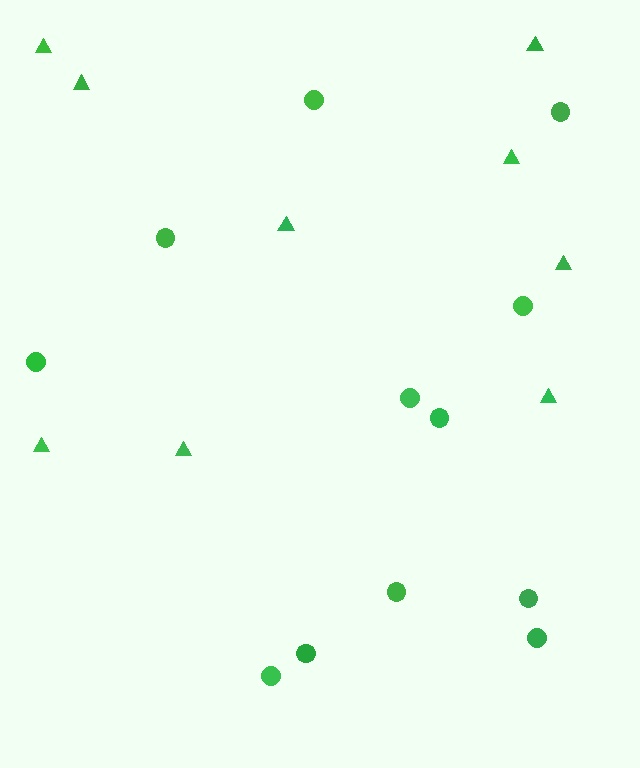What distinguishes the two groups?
There are 2 groups: one group of triangles (9) and one group of circles (12).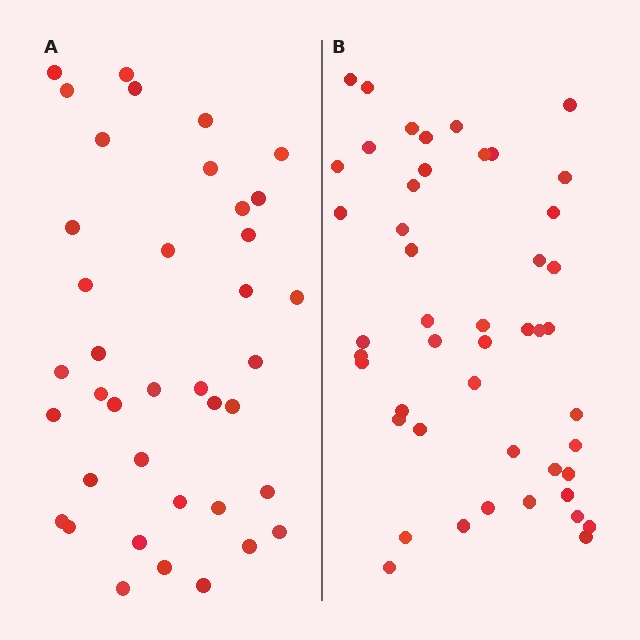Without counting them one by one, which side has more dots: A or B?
Region B (the right region) has more dots.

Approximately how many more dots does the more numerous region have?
Region B has roughly 8 or so more dots than region A.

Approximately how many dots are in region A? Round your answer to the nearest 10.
About 40 dots. (The exact count is 39, which rounds to 40.)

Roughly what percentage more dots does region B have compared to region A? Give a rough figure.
About 20% more.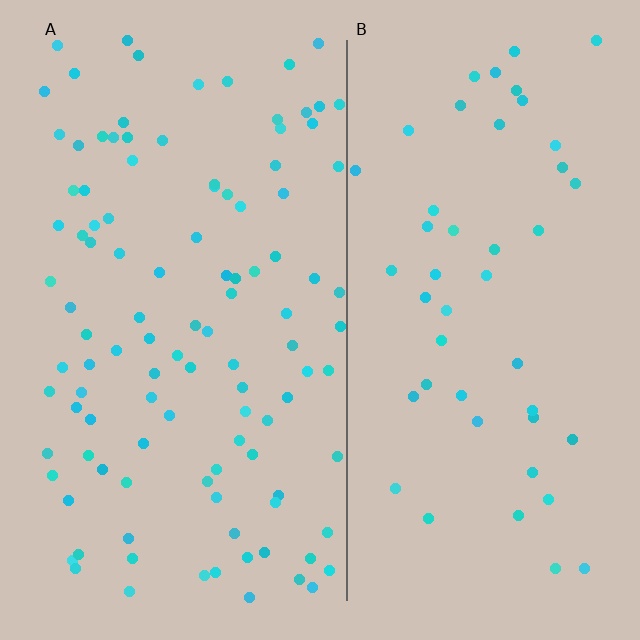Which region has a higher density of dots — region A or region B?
A (the left).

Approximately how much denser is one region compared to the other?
Approximately 2.3× — region A over region B.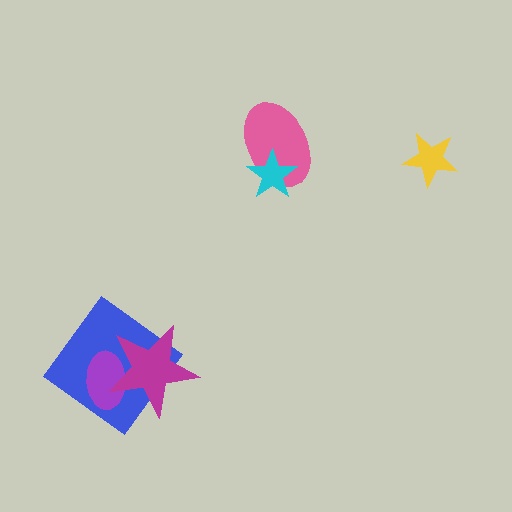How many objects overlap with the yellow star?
0 objects overlap with the yellow star.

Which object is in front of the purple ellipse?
The magenta star is in front of the purple ellipse.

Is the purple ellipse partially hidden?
Yes, it is partially covered by another shape.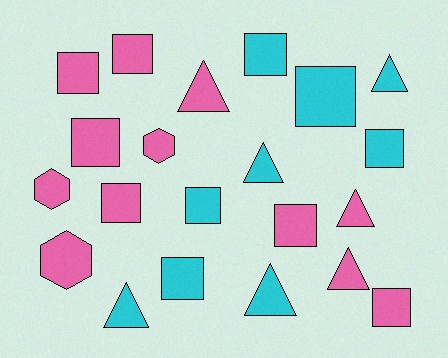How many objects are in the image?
There are 21 objects.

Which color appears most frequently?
Pink, with 12 objects.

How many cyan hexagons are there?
There are no cyan hexagons.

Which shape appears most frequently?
Square, with 11 objects.